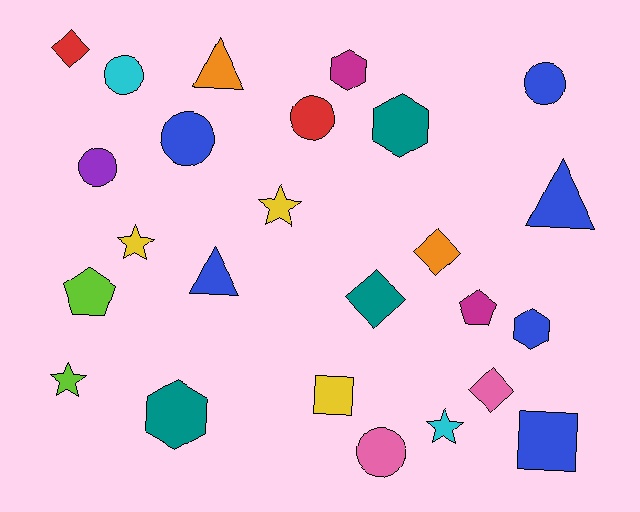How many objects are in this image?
There are 25 objects.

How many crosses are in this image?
There are no crosses.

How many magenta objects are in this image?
There are 2 magenta objects.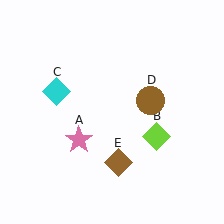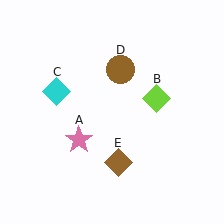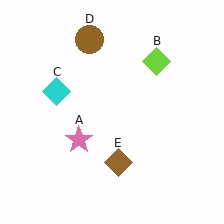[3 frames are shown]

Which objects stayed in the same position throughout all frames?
Pink star (object A) and cyan diamond (object C) and brown diamond (object E) remained stationary.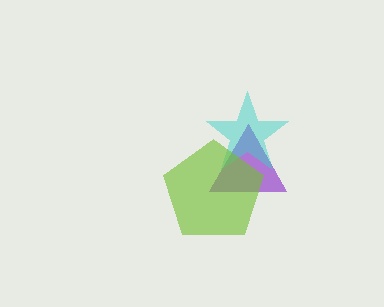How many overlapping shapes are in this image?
There are 3 overlapping shapes in the image.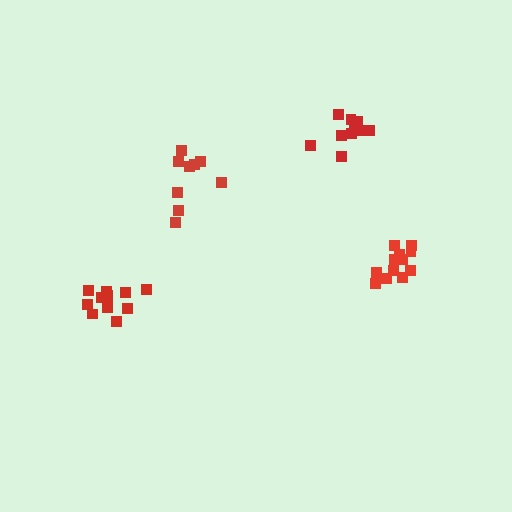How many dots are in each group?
Group 1: 12 dots, Group 2: 12 dots, Group 3: 11 dots, Group 4: 9 dots (44 total).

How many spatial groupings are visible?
There are 4 spatial groupings.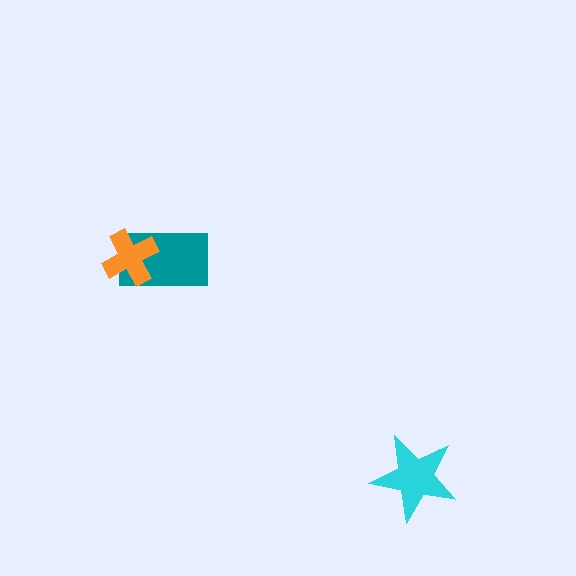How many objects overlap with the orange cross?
1 object overlaps with the orange cross.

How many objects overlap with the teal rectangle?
1 object overlaps with the teal rectangle.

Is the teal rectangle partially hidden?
Yes, it is partially covered by another shape.